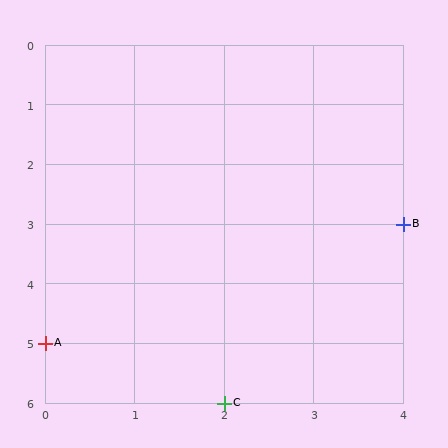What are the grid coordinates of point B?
Point B is at grid coordinates (4, 3).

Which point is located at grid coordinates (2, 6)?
Point C is at (2, 6).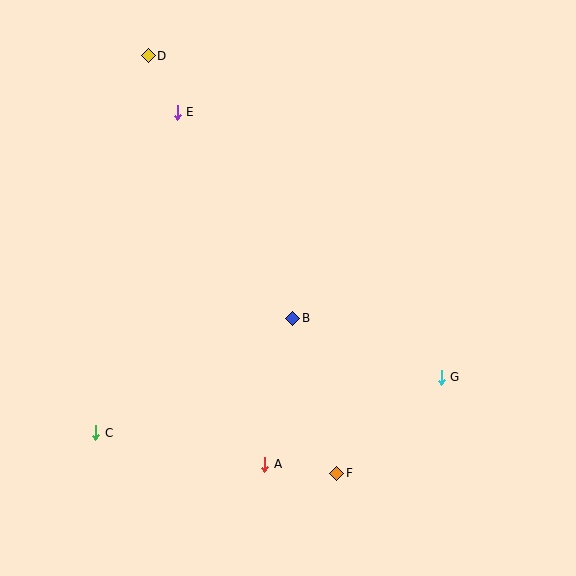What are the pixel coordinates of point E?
Point E is at (177, 112).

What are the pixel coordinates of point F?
Point F is at (337, 473).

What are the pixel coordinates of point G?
Point G is at (441, 377).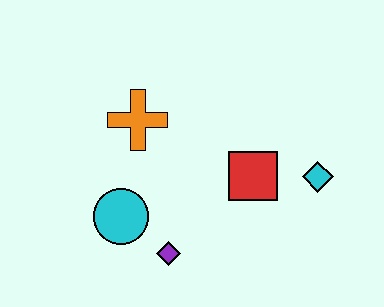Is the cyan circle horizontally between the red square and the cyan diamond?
No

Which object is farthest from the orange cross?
The cyan diamond is farthest from the orange cross.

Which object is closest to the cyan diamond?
The red square is closest to the cyan diamond.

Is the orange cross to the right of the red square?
No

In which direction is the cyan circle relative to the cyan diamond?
The cyan circle is to the left of the cyan diamond.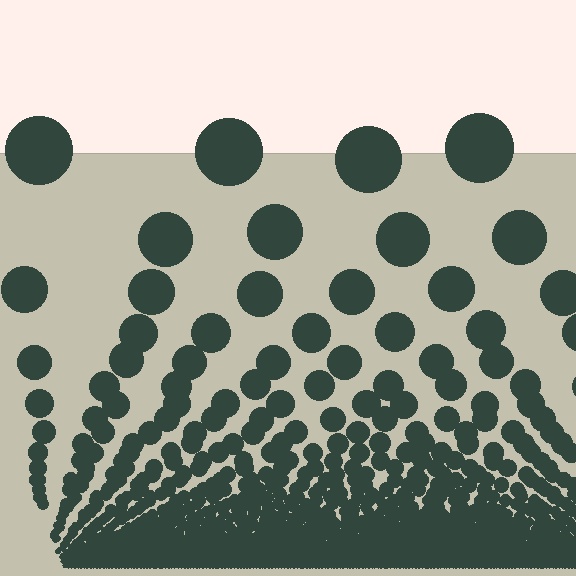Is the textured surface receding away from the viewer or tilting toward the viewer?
The surface appears to tilt toward the viewer. Texture elements get larger and sparser toward the top.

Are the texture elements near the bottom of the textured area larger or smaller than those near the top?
Smaller. The gradient is inverted — elements near the bottom are smaller and denser.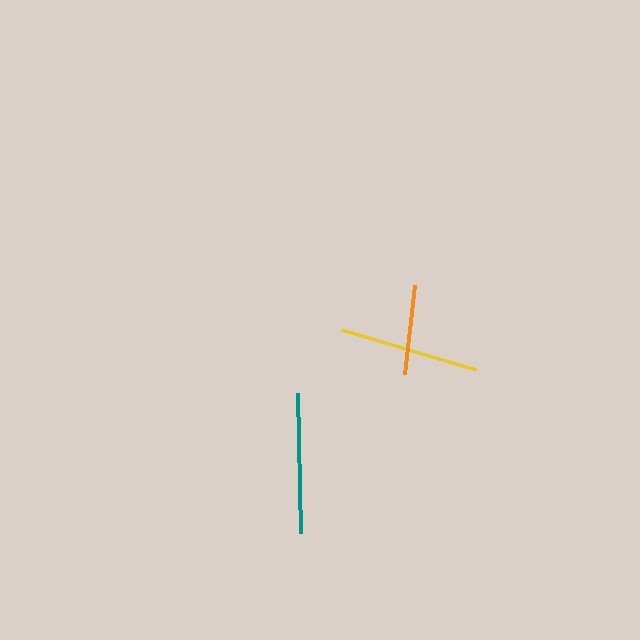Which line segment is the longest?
The teal line is the longest at approximately 141 pixels.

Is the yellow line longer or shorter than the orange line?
The yellow line is longer than the orange line.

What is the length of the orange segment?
The orange segment is approximately 90 pixels long.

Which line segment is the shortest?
The orange line is the shortest at approximately 90 pixels.